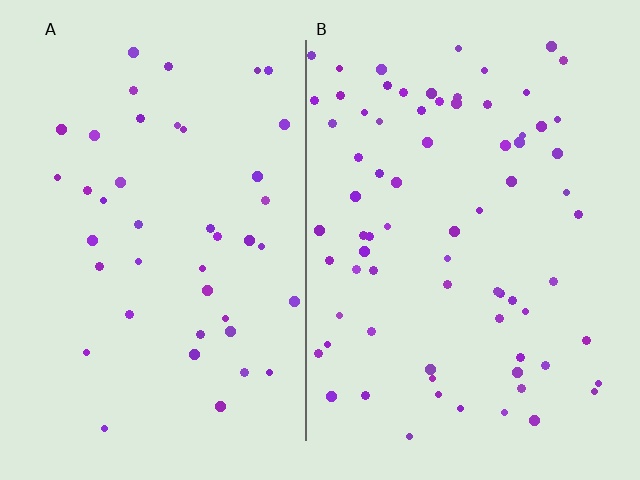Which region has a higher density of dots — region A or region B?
B (the right).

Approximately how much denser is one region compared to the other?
Approximately 1.8× — region B over region A.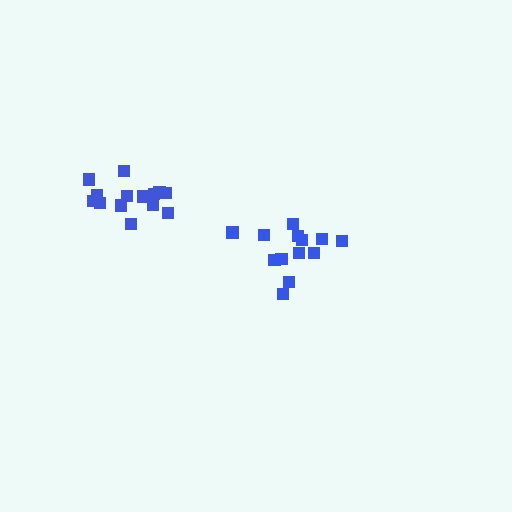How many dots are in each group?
Group 1: 13 dots, Group 2: 14 dots (27 total).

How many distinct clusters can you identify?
There are 2 distinct clusters.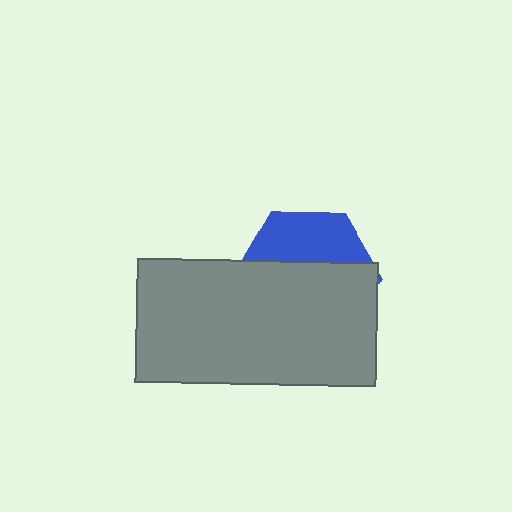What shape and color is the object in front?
The object in front is a gray rectangle.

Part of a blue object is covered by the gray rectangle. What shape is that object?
It is a hexagon.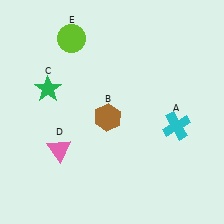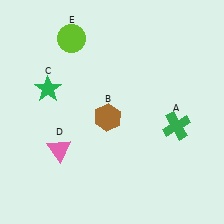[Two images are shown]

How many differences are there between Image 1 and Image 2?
There is 1 difference between the two images.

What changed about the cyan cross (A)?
In Image 1, A is cyan. In Image 2, it changed to green.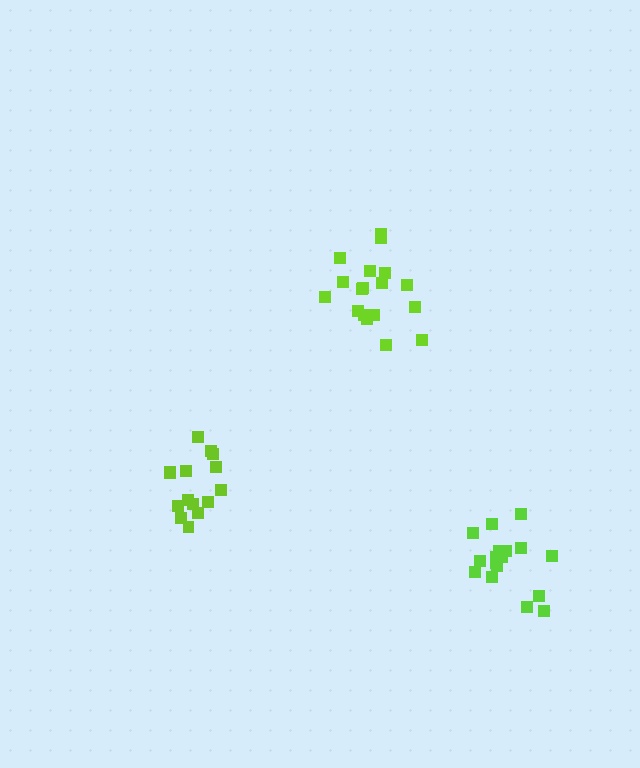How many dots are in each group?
Group 1: 15 dots, Group 2: 18 dots, Group 3: 17 dots (50 total).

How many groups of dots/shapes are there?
There are 3 groups.